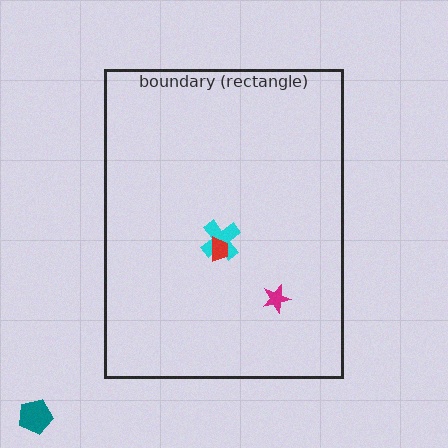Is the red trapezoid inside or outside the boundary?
Inside.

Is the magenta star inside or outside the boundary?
Inside.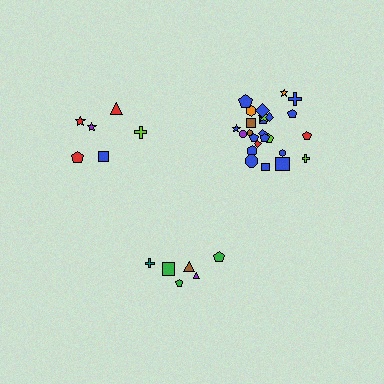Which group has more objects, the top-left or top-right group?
The top-right group.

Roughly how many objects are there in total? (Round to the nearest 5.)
Roughly 35 objects in total.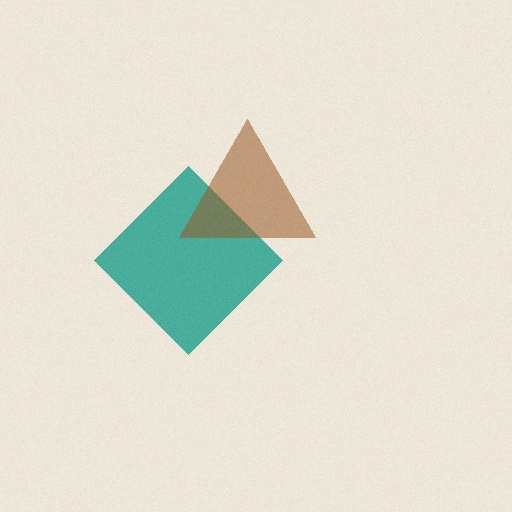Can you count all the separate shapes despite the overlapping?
Yes, there are 2 separate shapes.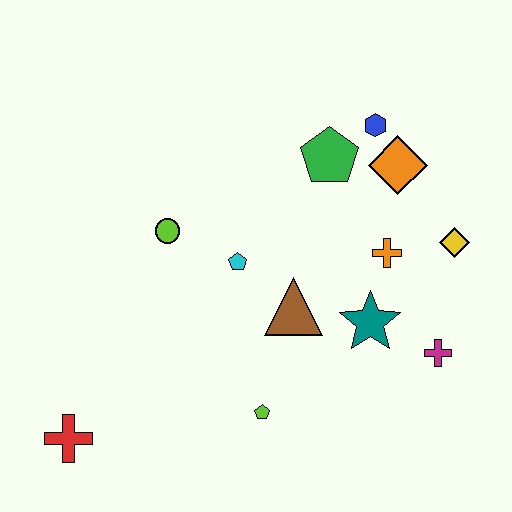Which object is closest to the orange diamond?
The blue hexagon is closest to the orange diamond.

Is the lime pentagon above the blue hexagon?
No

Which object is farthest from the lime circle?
The magenta cross is farthest from the lime circle.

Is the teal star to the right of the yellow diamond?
No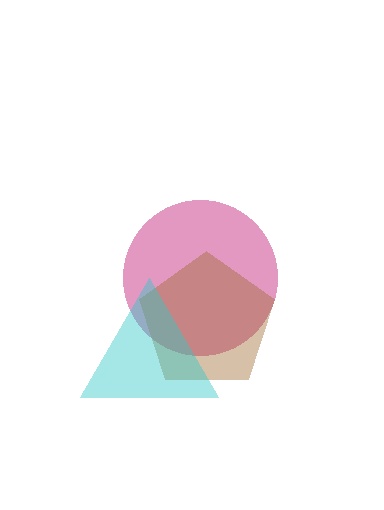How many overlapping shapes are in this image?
There are 3 overlapping shapes in the image.